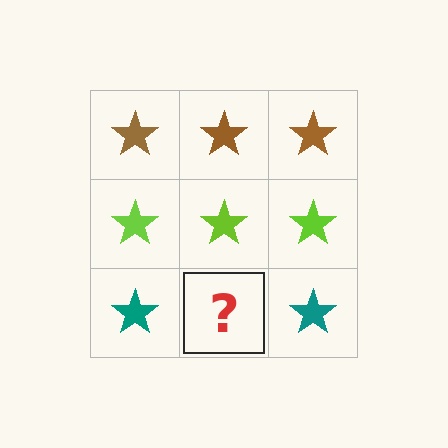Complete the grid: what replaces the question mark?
The question mark should be replaced with a teal star.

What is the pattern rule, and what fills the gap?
The rule is that each row has a consistent color. The gap should be filled with a teal star.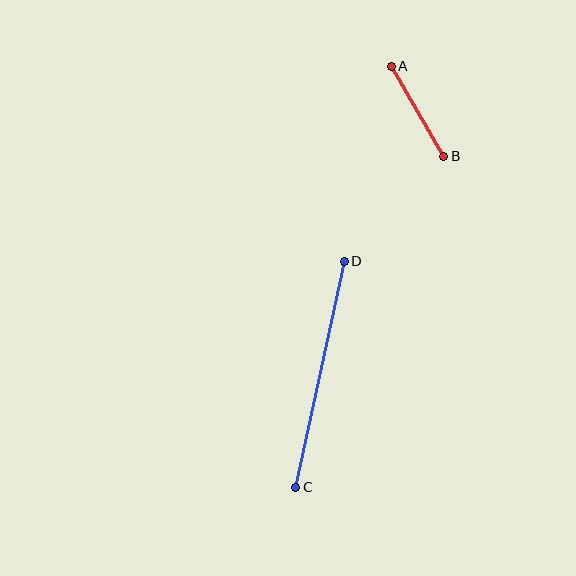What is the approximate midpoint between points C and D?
The midpoint is at approximately (320, 374) pixels.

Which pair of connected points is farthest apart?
Points C and D are farthest apart.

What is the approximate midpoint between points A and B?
The midpoint is at approximately (418, 111) pixels.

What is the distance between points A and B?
The distance is approximately 104 pixels.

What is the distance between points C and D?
The distance is approximately 231 pixels.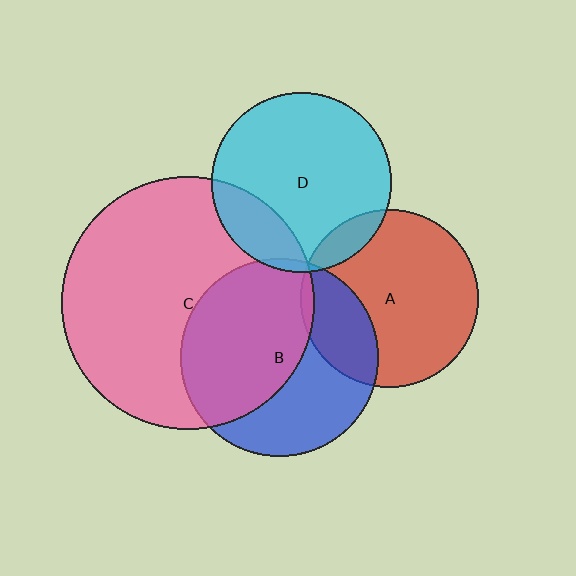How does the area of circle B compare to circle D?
Approximately 1.2 times.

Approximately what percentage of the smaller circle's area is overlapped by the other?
Approximately 5%.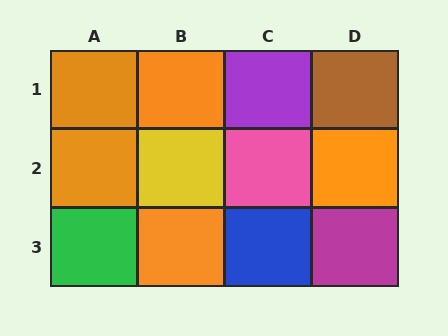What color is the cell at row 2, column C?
Pink.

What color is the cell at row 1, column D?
Brown.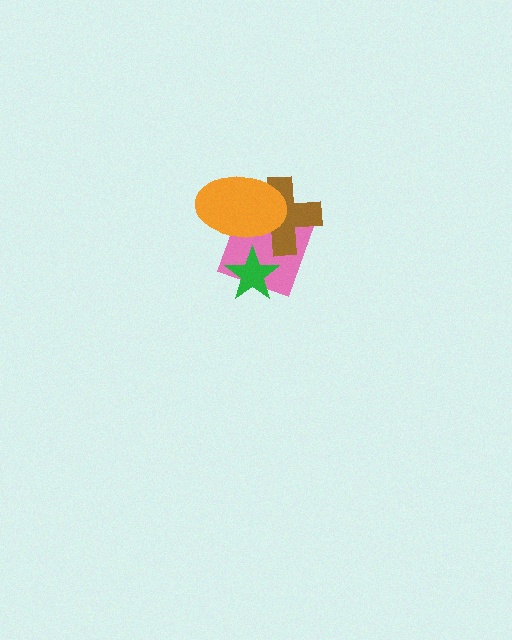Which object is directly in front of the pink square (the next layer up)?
The brown cross is directly in front of the pink square.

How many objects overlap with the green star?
1 object overlaps with the green star.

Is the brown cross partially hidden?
Yes, it is partially covered by another shape.